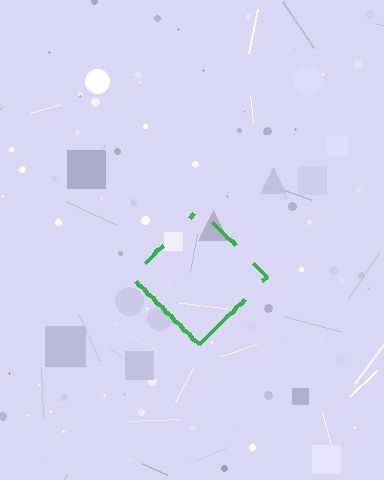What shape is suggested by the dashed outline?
The dashed outline suggests a diamond.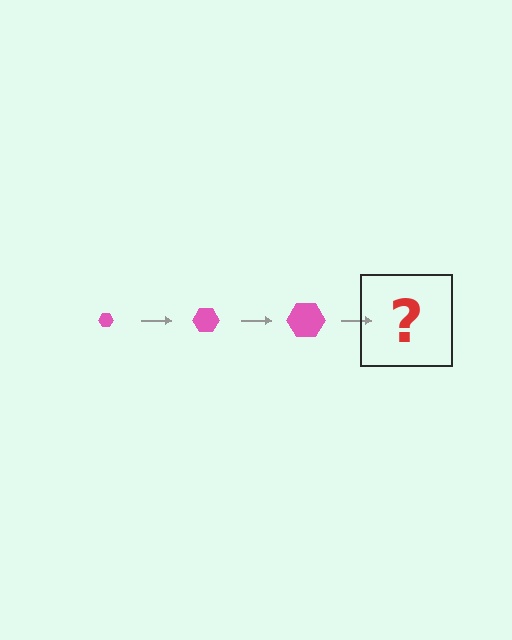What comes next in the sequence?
The next element should be a pink hexagon, larger than the previous one.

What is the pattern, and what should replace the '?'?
The pattern is that the hexagon gets progressively larger each step. The '?' should be a pink hexagon, larger than the previous one.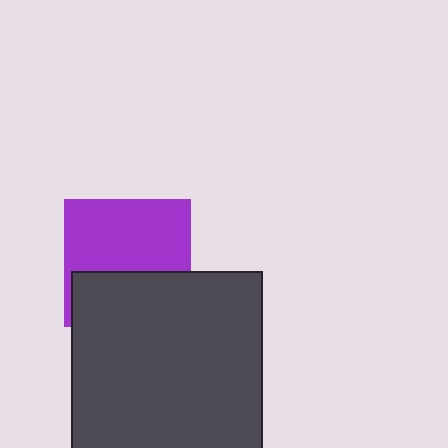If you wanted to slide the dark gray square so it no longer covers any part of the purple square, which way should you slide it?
Slide it down — that is the most direct way to separate the two shapes.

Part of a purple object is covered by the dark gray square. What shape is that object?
It is a square.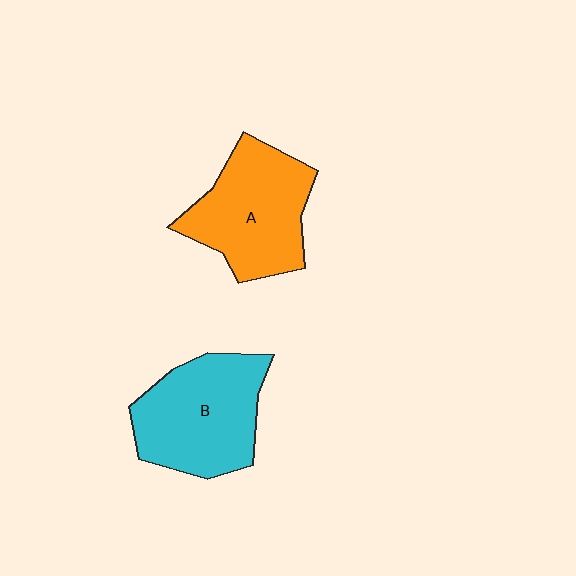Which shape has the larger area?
Shape B (cyan).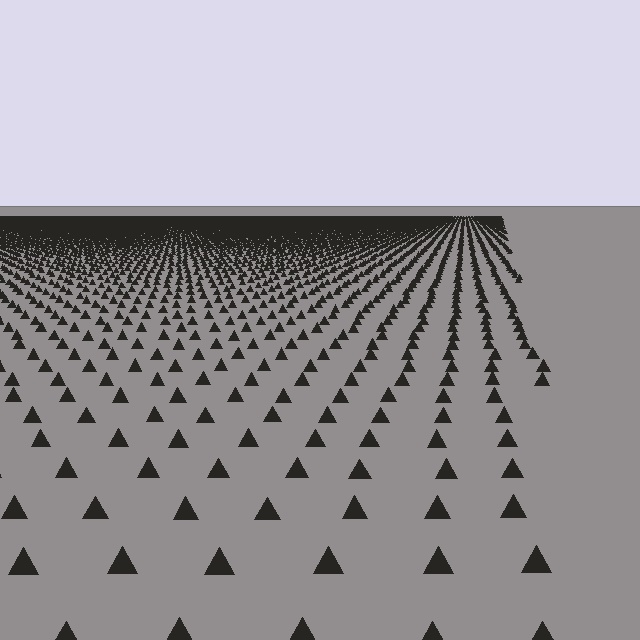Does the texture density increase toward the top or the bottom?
Density increases toward the top.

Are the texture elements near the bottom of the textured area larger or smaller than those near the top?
Larger. Near the bottom, elements are closer to the viewer and appear at a bigger on-screen size.